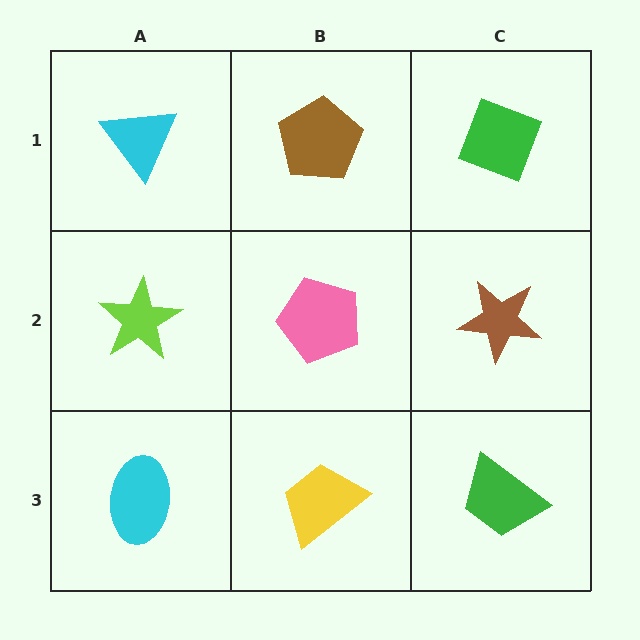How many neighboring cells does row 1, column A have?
2.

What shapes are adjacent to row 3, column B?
A pink pentagon (row 2, column B), a cyan ellipse (row 3, column A), a green trapezoid (row 3, column C).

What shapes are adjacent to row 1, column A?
A lime star (row 2, column A), a brown pentagon (row 1, column B).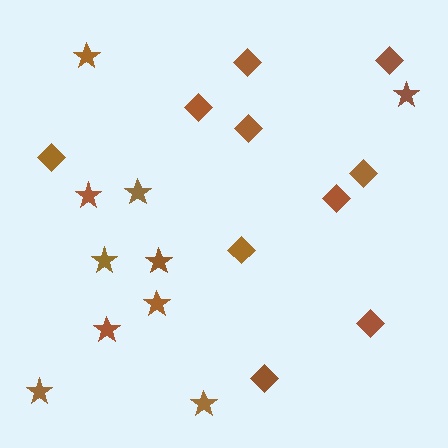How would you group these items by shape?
There are 2 groups: one group of stars (10) and one group of diamonds (10).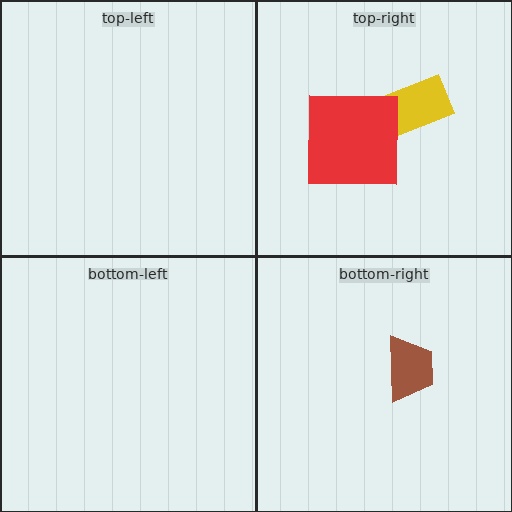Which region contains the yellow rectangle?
The top-right region.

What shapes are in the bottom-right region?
The brown trapezoid.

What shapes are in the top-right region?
The yellow rectangle, the red square.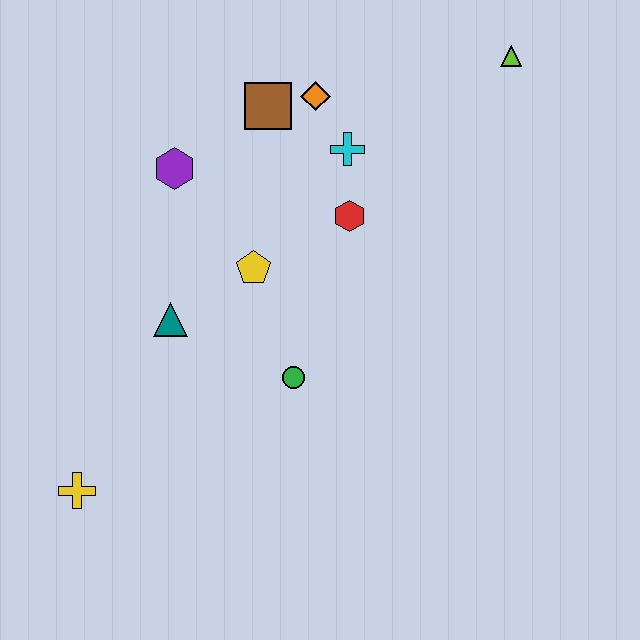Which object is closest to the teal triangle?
The yellow pentagon is closest to the teal triangle.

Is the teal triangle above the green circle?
Yes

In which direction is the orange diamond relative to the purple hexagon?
The orange diamond is to the right of the purple hexagon.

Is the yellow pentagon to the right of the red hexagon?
No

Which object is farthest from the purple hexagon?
The lime triangle is farthest from the purple hexagon.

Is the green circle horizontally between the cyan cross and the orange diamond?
No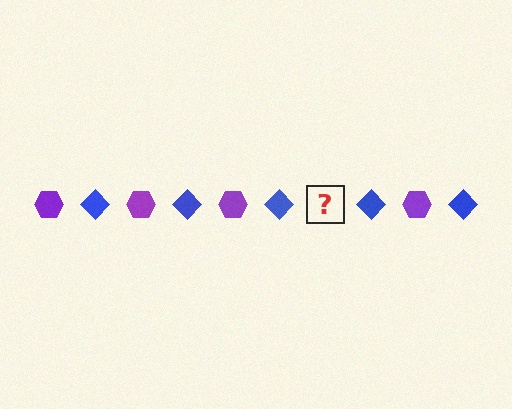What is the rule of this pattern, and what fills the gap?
The rule is that the pattern alternates between purple hexagon and blue diamond. The gap should be filled with a purple hexagon.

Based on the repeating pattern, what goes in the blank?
The blank should be a purple hexagon.